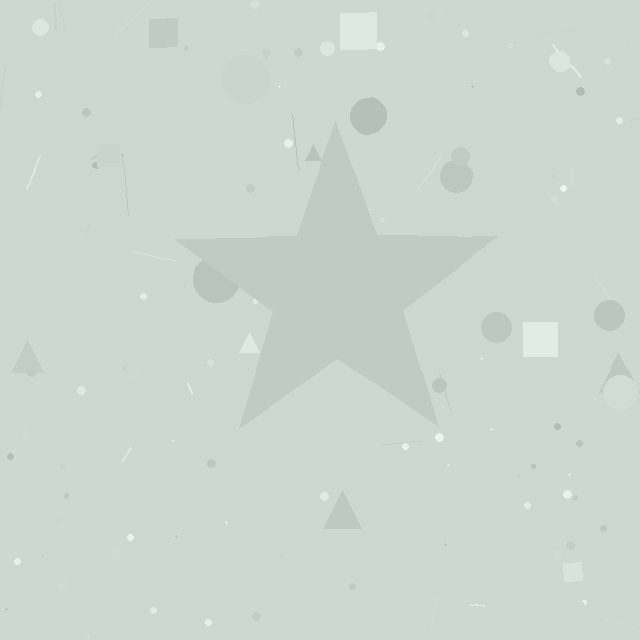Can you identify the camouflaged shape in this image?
The camouflaged shape is a star.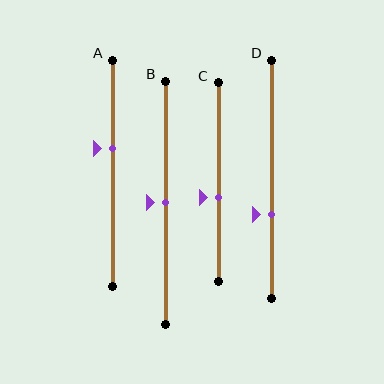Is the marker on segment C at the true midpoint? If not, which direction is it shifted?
No, the marker on segment C is shifted downward by about 8% of the segment length.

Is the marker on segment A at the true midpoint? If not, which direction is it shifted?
No, the marker on segment A is shifted upward by about 11% of the segment length.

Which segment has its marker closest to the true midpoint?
Segment B has its marker closest to the true midpoint.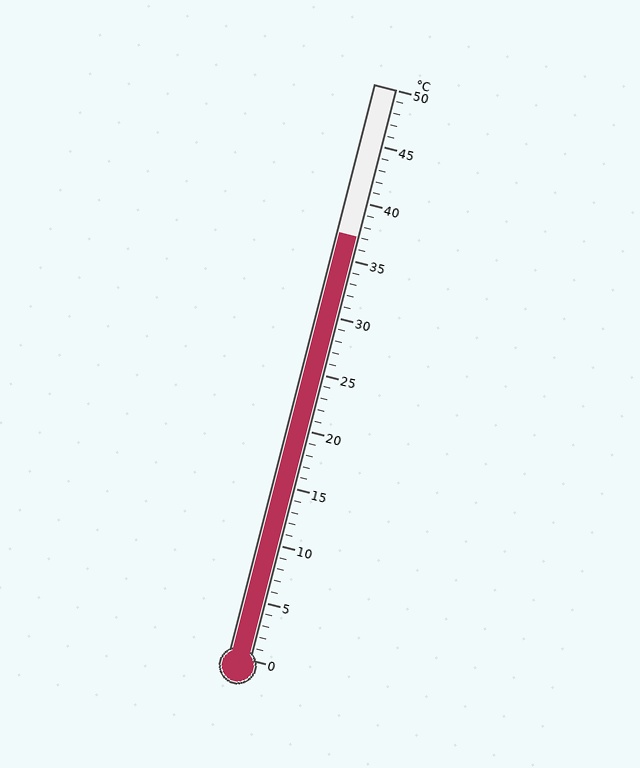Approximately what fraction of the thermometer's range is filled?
The thermometer is filled to approximately 75% of its range.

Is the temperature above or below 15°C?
The temperature is above 15°C.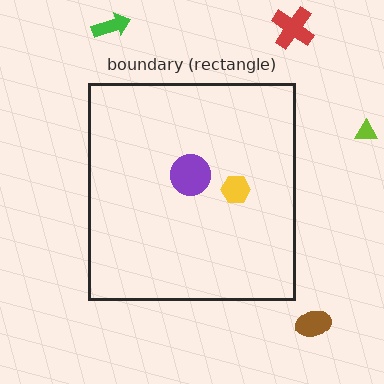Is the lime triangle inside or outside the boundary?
Outside.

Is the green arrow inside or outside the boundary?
Outside.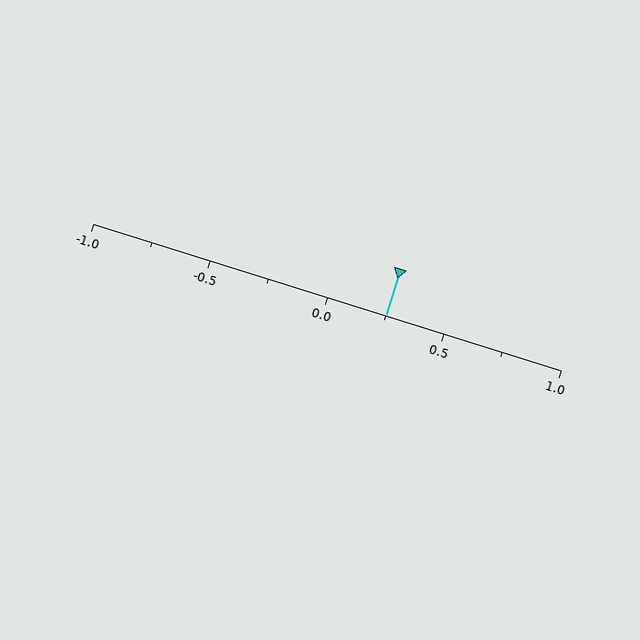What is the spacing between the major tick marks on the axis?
The major ticks are spaced 0.5 apart.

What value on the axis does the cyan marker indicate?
The marker indicates approximately 0.25.